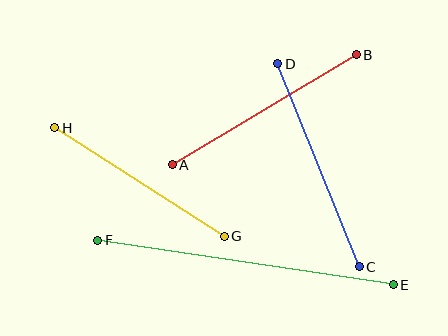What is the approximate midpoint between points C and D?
The midpoint is at approximately (319, 165) pixels.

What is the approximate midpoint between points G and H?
The midpoint is at approximately (140, 182) pixels.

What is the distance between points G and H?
The distance is approximately 201 pixels.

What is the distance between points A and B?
The distance is approximately 214 pixels.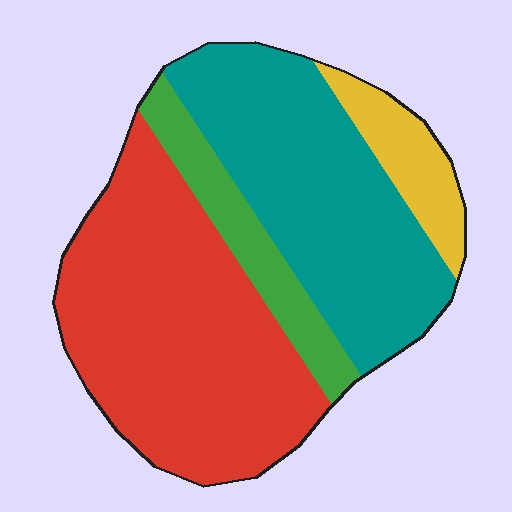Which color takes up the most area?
Red, at roughly 45%.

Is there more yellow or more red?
Red.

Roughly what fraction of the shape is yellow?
Yellow takes up about one tenth (1/10) of the shape.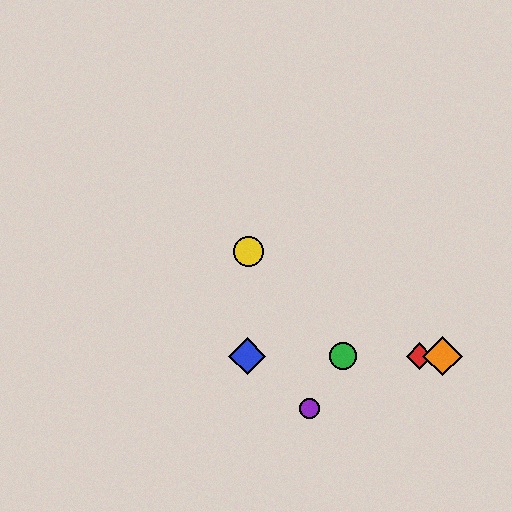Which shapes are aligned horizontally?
The red diamond, the blue diamond, the green circle, the orange diamond are aligned horizontally.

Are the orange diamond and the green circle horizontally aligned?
Yes, both are at y≈356.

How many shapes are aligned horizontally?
4 shapes (the red diamond, the blue diamond, the green circle, the orange diamond) are aligned horizontally.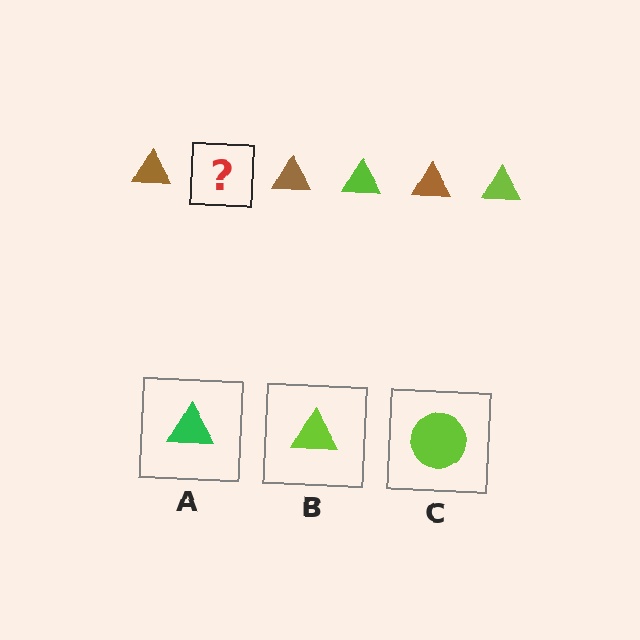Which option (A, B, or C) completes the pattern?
B.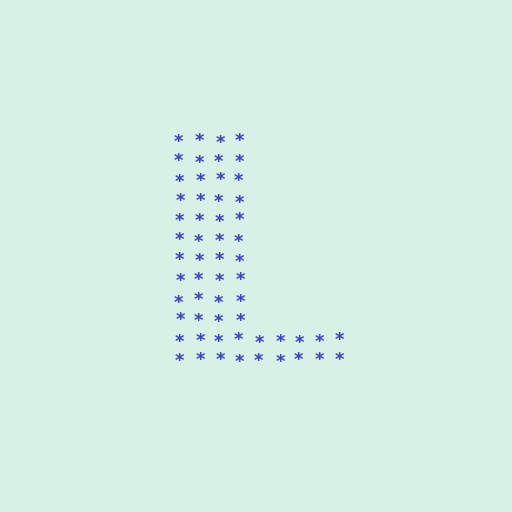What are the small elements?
The small elements are asterisks.